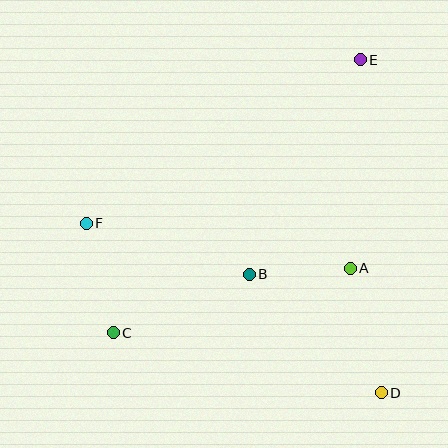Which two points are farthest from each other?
Points C and E are farthest from each other.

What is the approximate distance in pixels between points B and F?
The distance between B and F is approximately 171 pixels.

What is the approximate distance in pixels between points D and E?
The distance between D and E is approximately 334 pixels.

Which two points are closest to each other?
Points A and B are closest to each other.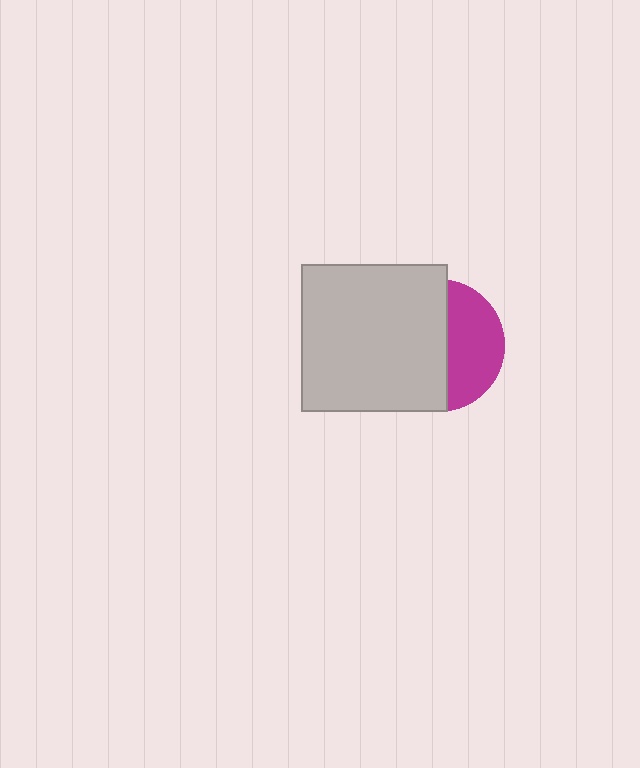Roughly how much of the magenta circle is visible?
A small part of it is visible (roughly 41%).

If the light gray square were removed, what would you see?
You would see the complete magenta circle.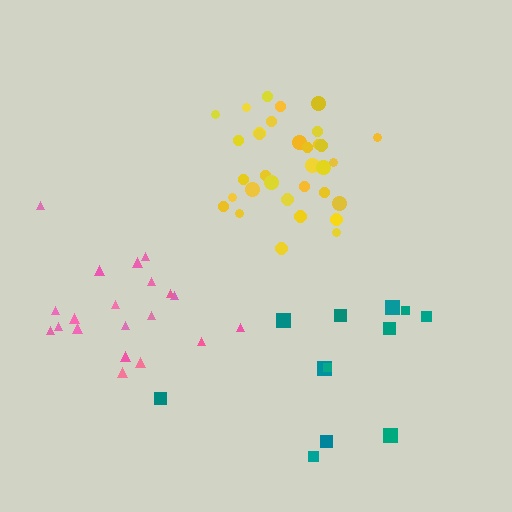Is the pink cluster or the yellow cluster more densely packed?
Yellow.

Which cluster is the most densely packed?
Yellow.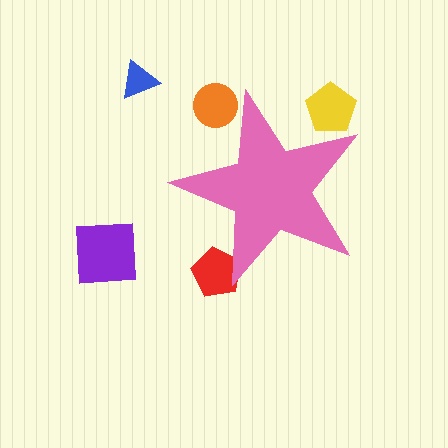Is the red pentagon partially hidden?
Yes, the red pentagon is partially hidden behind the pink star.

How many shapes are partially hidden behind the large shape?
3 shapes are partially hidden.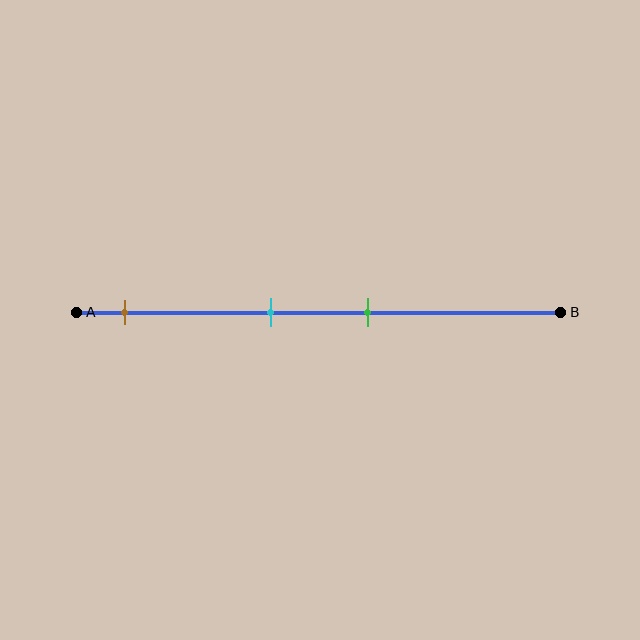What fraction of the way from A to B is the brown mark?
The brown mark is approximately 10% (0.1) of the way from A to B.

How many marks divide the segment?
There are 3 marks dividing the segment.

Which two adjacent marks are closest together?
The cyan and green marks are the closest adjacent pair.